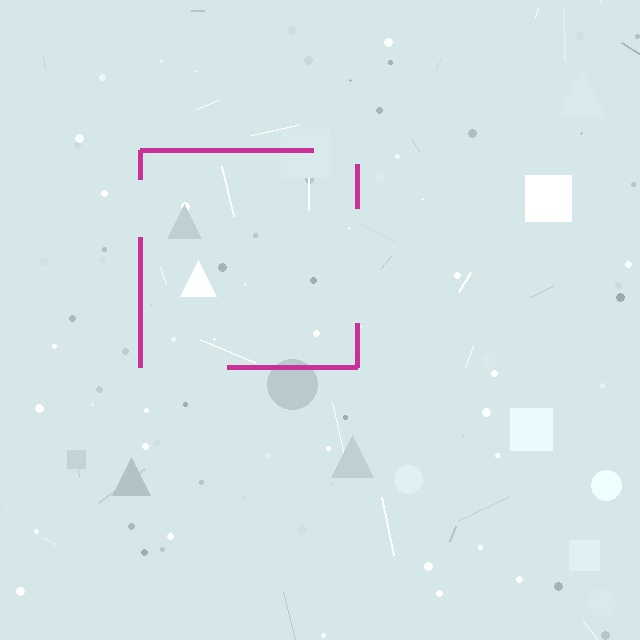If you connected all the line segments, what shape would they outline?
They would outline a square.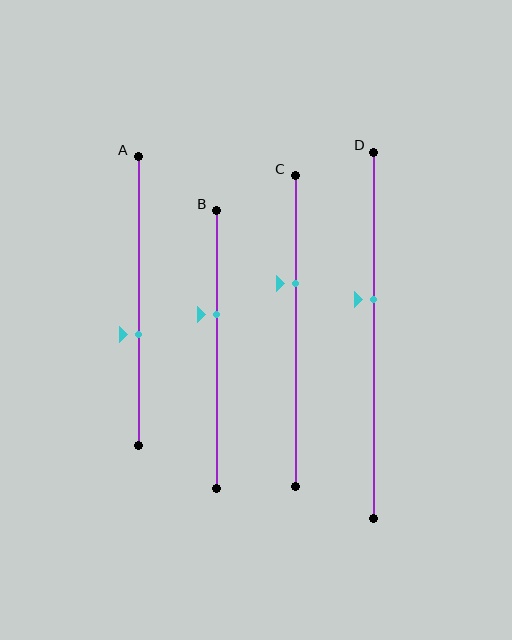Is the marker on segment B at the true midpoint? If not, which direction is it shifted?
No, the marker on segment B is shifted upward by about 13% of the segment length.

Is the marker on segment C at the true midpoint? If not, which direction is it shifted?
No, the marker on segment C is shifted upward by about 15% of the segment length.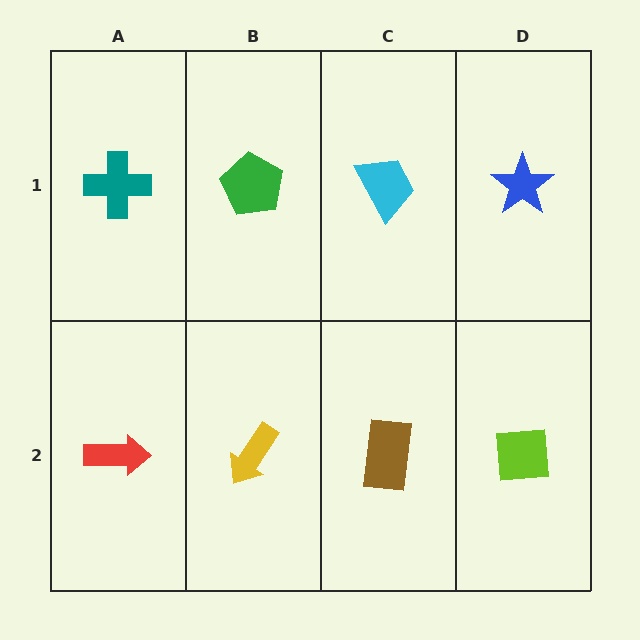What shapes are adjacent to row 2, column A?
A teal cross (row 1, column A), a yellow arrow (row 2, column B).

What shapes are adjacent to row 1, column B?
A yellow arrow (row 2, column B), a teal cross (row 1, column A), a cyan trapezoid (row 1, column C).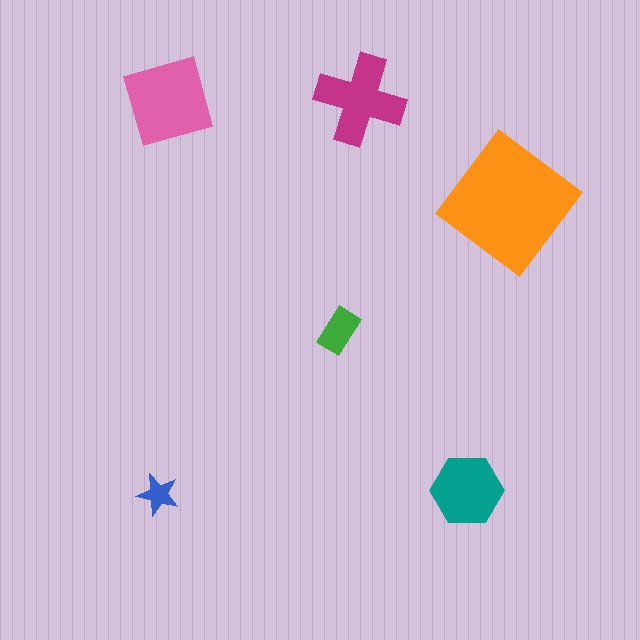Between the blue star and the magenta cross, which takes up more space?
The magenta cross.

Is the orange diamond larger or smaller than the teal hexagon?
Larger.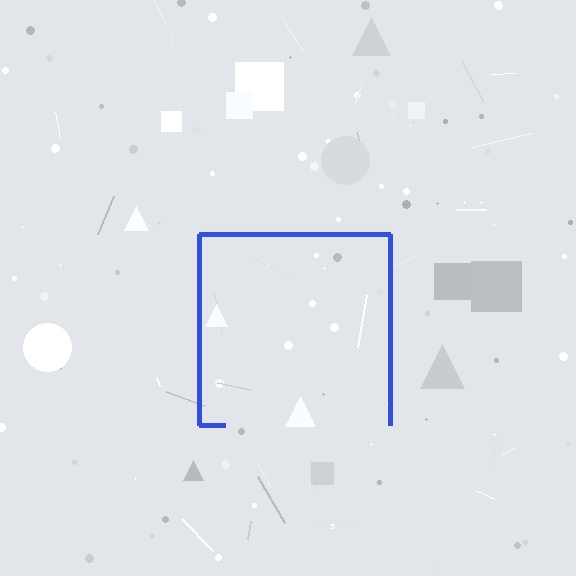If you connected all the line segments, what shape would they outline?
They would outline a square.